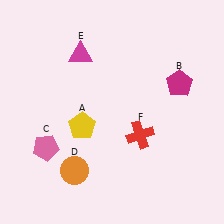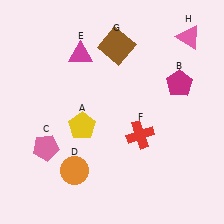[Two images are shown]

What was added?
A brown square (G), a pink triangle (H) were added in Image 2.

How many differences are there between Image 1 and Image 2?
There are 2 differences between the two images.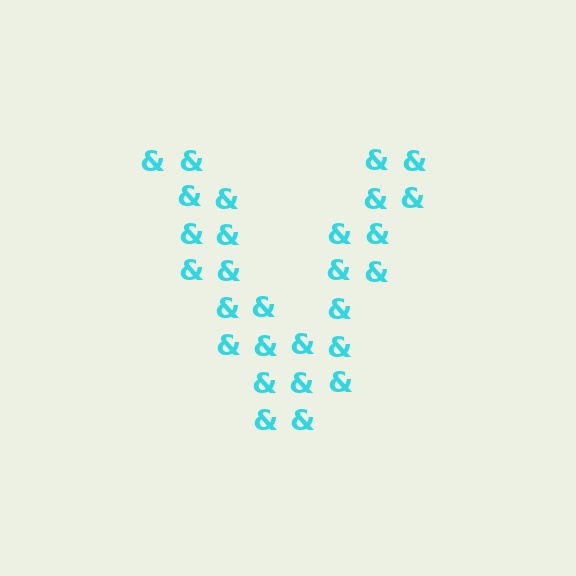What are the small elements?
The small elements are ampersands.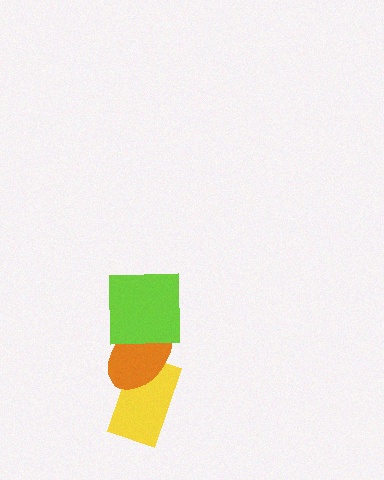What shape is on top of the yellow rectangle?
The orange ellipse is on top of the yellow rectangle.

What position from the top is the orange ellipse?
The orange ellipse is 2nd from the top.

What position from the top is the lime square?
The lime square is 1st from the top.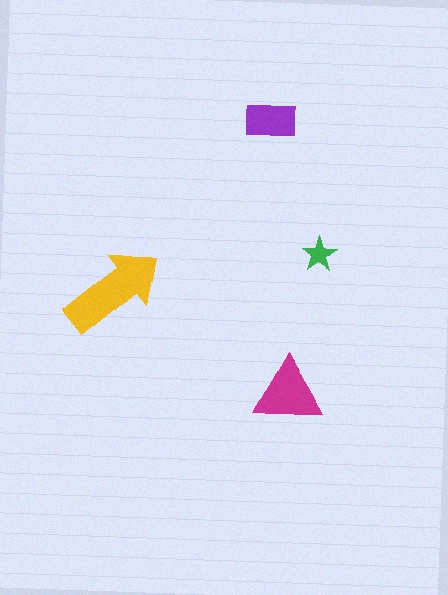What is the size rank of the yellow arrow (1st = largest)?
1st.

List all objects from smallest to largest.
The green star, the purple rectangle, the magenta triangle, the yellow arrow.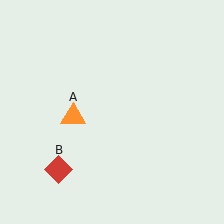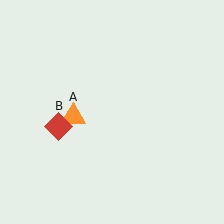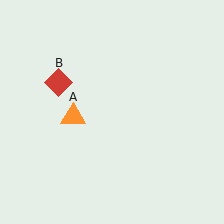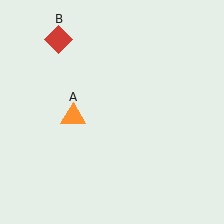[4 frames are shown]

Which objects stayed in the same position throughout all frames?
Orange triangle (object A) remained stationary.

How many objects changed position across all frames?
1 object changed position: red diamond (object B).